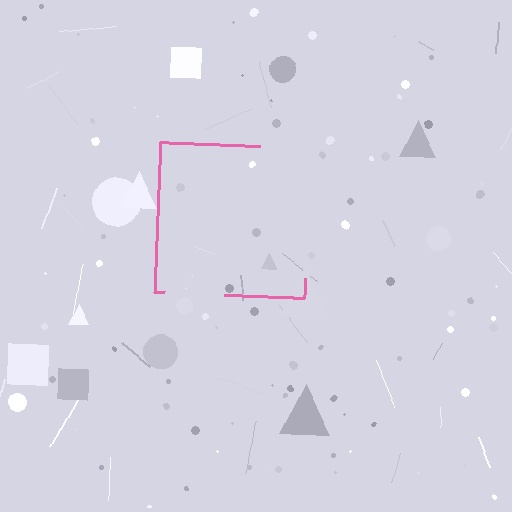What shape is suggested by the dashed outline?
The dashed outline suggests a square.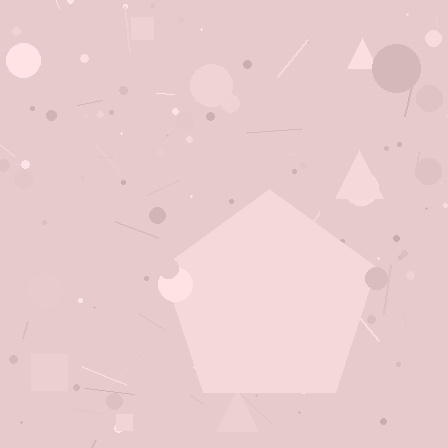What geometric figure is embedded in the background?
A pentagon is embedded in the background.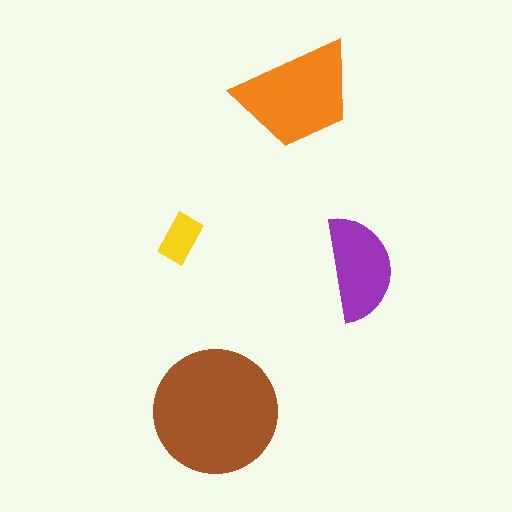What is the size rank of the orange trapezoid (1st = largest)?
2nd.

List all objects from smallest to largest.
The yellow rectangle, the purple semicircle, the orange trapezoid, the brown circle.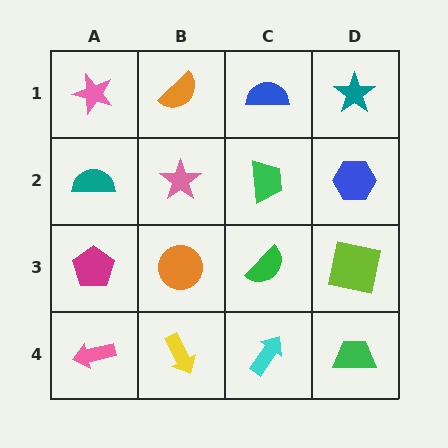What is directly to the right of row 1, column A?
An orange semicircle.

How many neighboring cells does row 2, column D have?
3.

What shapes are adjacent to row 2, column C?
A blue semicircle (row 1, column C), a green semicircle (row 3, column C), a pink star (row 2, column B), a blue hexagon (row 2, column D).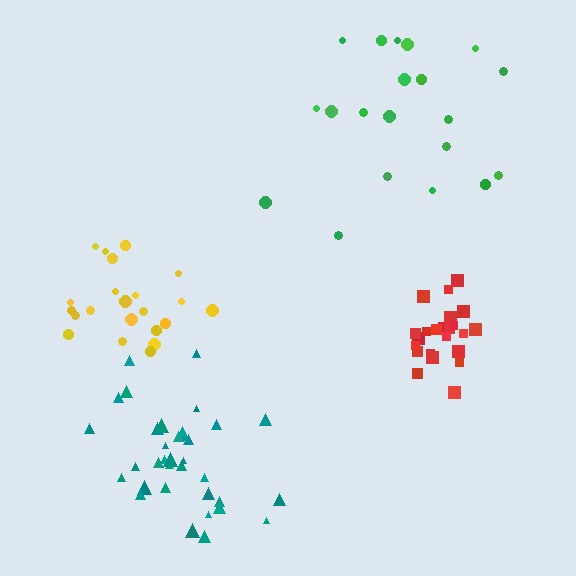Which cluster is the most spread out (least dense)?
Green.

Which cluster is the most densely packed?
Red.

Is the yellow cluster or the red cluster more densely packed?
Red.